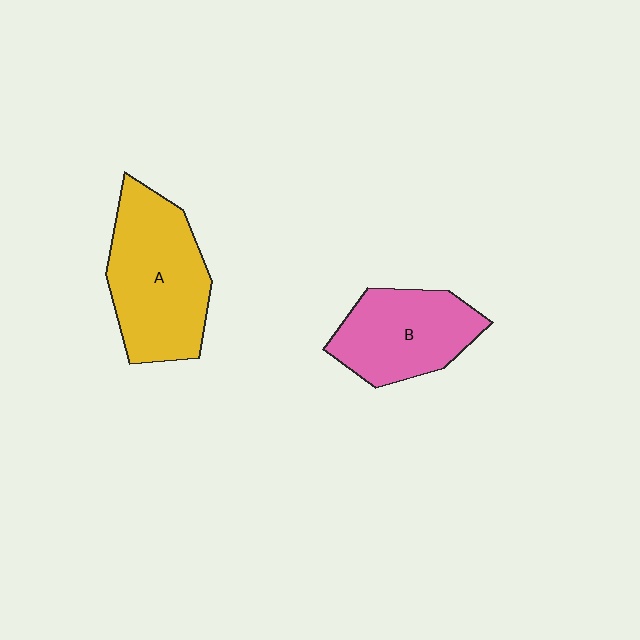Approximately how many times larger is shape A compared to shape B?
Approximately 1.3 times.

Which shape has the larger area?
Shape A (yellow).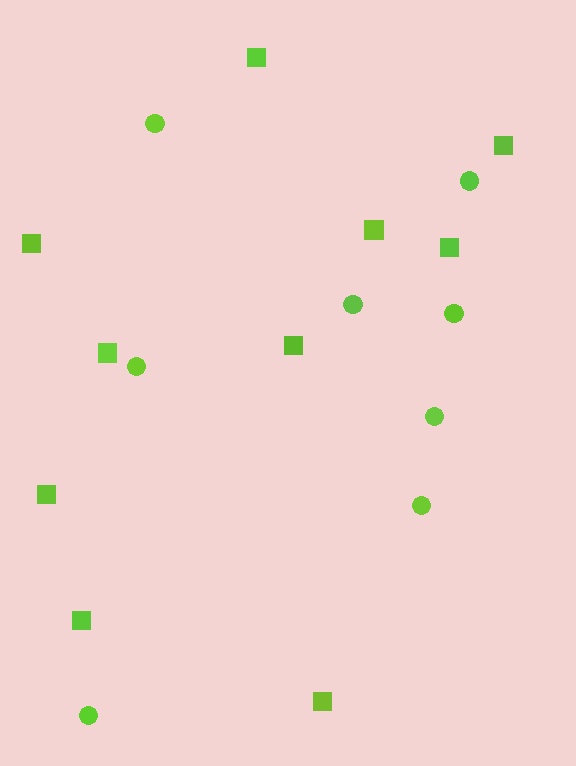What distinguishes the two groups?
There are 2 groups: one group of squares (10) and one group of circles (8).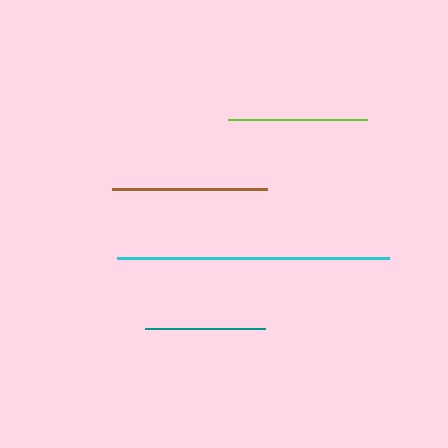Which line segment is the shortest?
The teal line is the shortest at approximately 119 pixels.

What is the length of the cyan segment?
The cyan segment is approximately 273 pixels long.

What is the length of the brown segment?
The brown segment is approximately 155 pixels long.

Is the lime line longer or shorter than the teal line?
The lime line is longer than the teal line.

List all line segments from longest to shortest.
From longest to shortest: cyan, brown, lime, teal.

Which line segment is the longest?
The cyan line is the longest at approximately 273 pixels.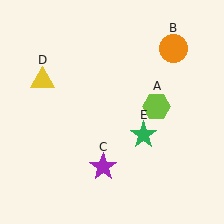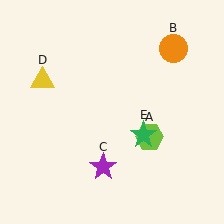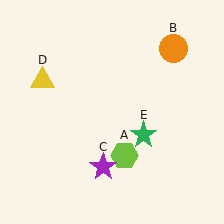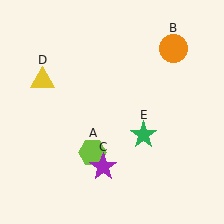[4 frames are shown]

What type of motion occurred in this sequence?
The lime hexagon (object A) rotated clockwise around the center of the scene.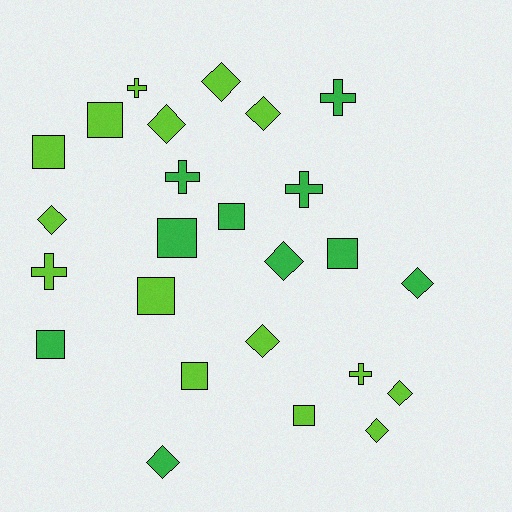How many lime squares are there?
There are 5 lime squares.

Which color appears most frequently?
Lime, with 15 objects.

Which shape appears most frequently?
Diamond, with 10 objects.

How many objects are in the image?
There are 25 objects.